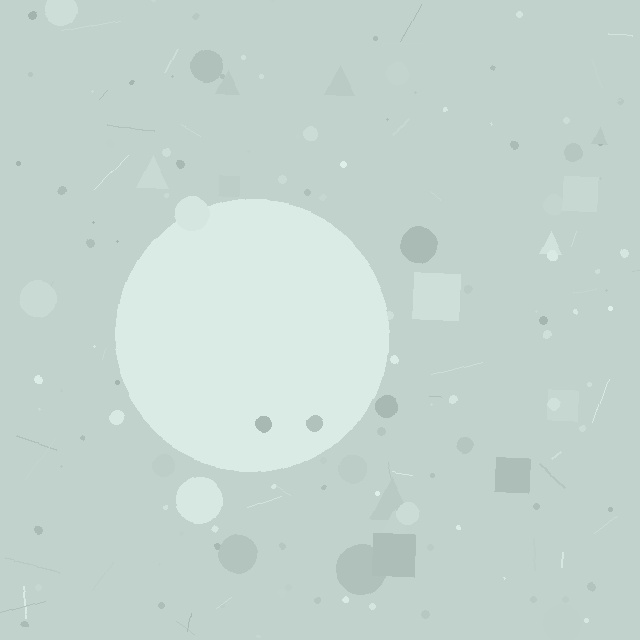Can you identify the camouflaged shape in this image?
The camouflaged shape is a circle.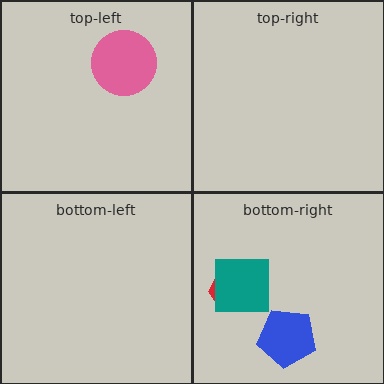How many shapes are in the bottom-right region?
3.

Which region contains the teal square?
The bottom-right region.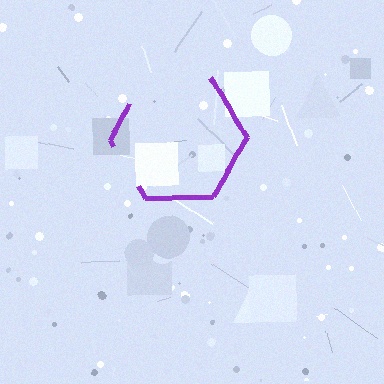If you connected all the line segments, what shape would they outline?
They would outline a hexagon.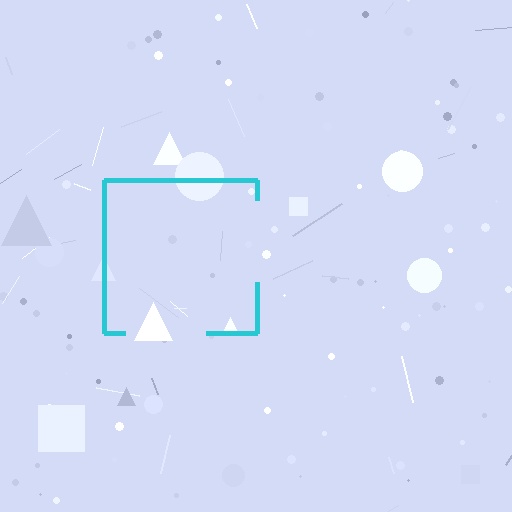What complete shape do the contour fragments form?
The contour fragments form a square.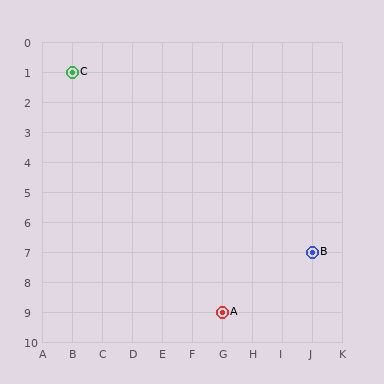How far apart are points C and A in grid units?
Points C and A are 5 columns and 8 rows apart (about 9.4 grid units diagonally).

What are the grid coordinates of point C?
Point C is at grid coordinates (B, 1).